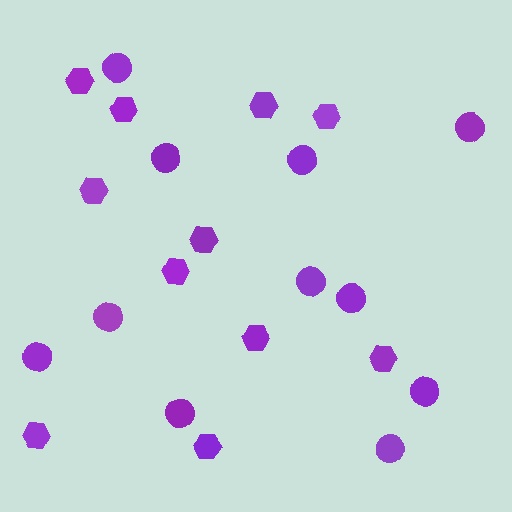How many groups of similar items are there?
There are 2 groups: one group of hexagons (11) and one group of circles (11).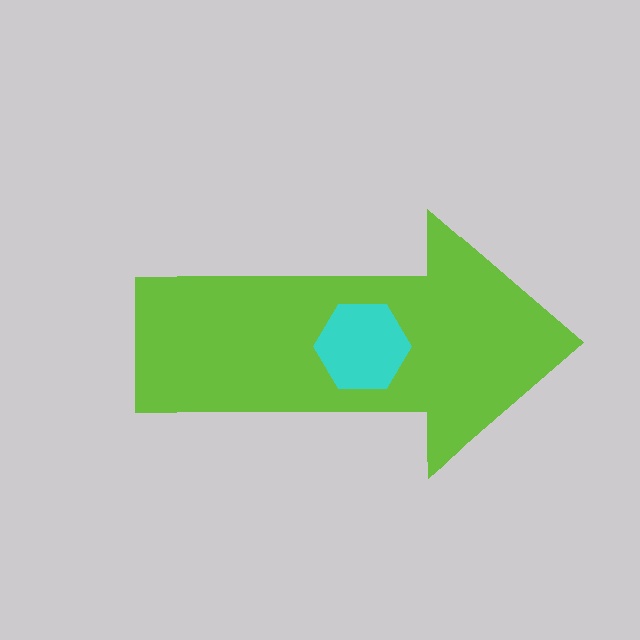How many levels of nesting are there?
2.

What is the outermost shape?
The lime arrow.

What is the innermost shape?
The cyan hexagon.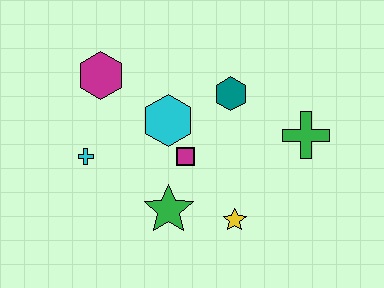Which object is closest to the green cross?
The teal hexagon is closest to the green cross.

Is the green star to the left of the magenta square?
Yes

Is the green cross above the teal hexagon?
No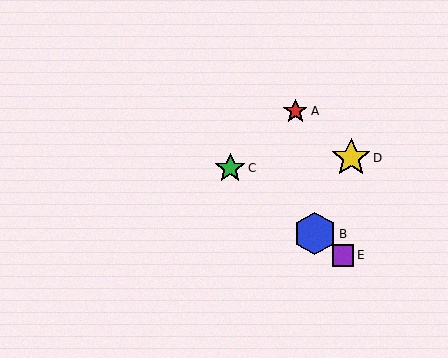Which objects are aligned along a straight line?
Objects B, C, E are aligned along a straight line.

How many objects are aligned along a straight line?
3 objects (B, C, E) are aligned along a straight line.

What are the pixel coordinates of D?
Object D is at (351, 158).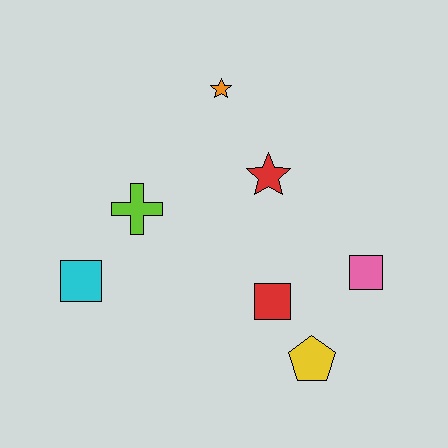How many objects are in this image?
There are 7 objects.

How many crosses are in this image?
There is 1 cross.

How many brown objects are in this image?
There are no brown objects.